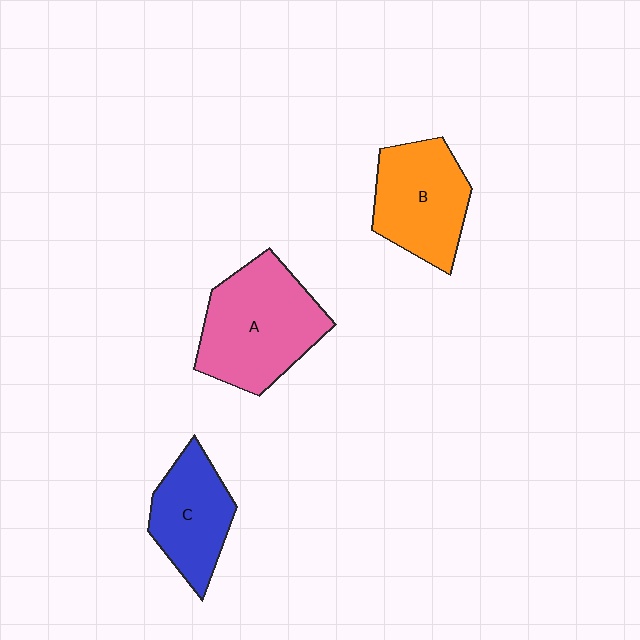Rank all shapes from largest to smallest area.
From largest to smallest: A (pink), B (orange), C (blue).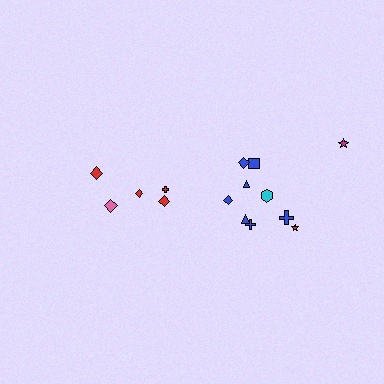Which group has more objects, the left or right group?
The right group.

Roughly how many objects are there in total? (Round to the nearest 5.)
Roughly 15 objects in total.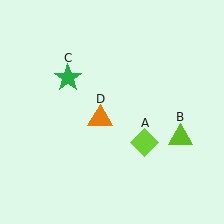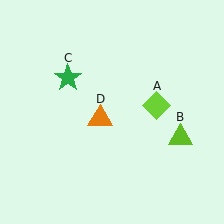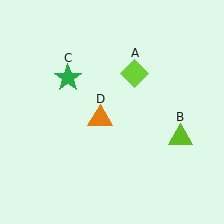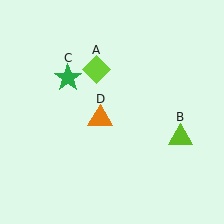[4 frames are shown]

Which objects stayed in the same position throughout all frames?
Lime triangle (object B) and green star (object C) and orange triangle (object D) remained stationary.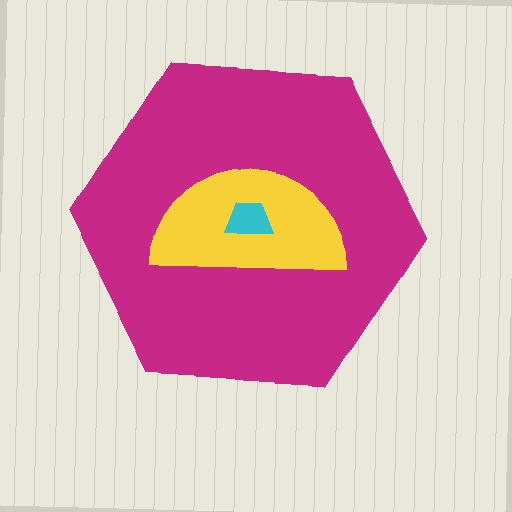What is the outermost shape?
The magenta hexagon.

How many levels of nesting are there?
3.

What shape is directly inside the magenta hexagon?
The yellow semicircle.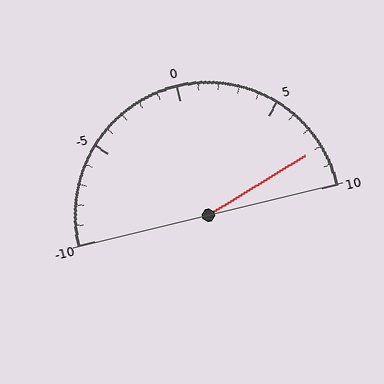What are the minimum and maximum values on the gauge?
The gauge ranges from -10 to 10.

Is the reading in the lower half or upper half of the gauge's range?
The reading is in the upper half of the range (-10 to 10).